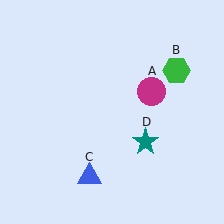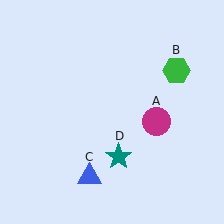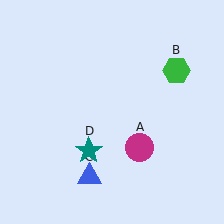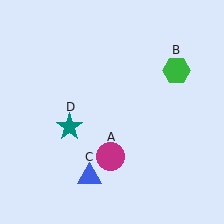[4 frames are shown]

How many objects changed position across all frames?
2 objects changed position: magenta circle (object A), teal star (object D).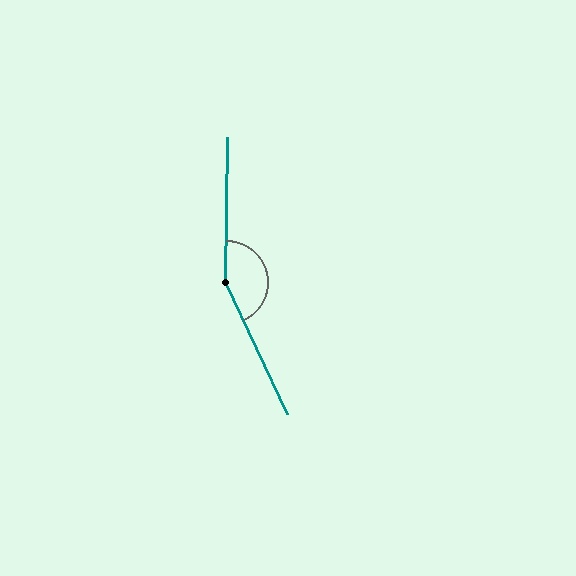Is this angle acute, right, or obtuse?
It is obtuse.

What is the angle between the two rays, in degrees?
Approximately 154 degrees.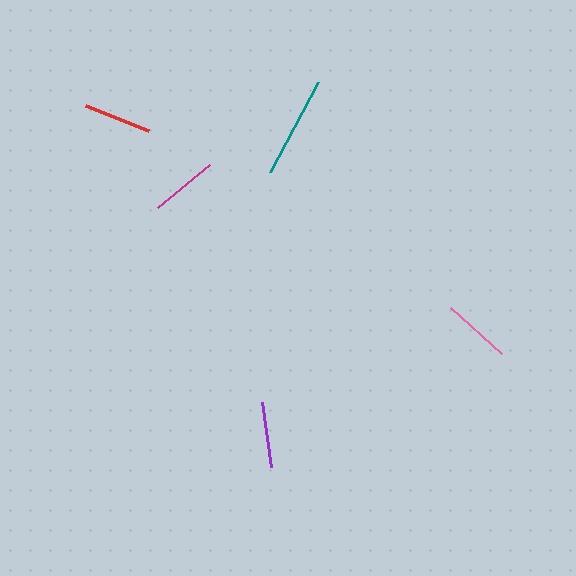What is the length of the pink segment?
The pink segment is approximately 69 pixels long.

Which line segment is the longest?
The teal line is the longest at approximately 102 pixels.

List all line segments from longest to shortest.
From longest to shortest: teal, pink, magenta, red, purple.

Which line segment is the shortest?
The purple line is the shortest at approximately 65 pixels.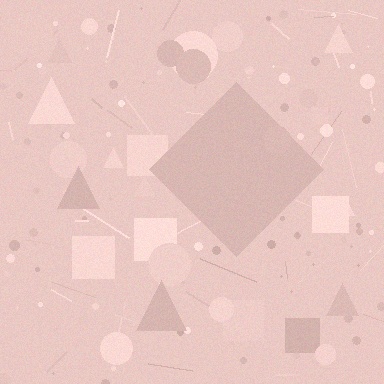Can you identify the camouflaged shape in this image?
The camouflaged shape is a diamond.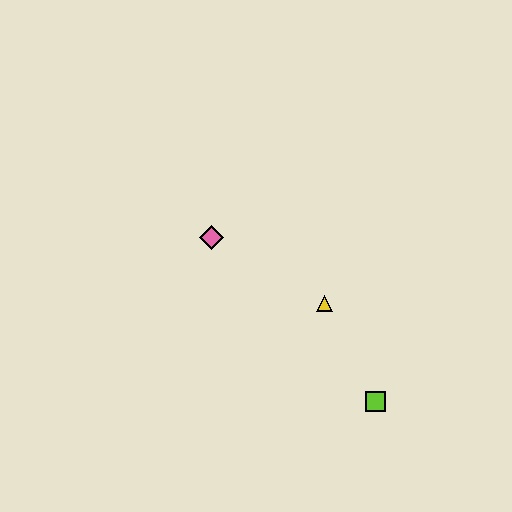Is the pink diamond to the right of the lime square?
No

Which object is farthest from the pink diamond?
The lime square is farthest from the pink diamond.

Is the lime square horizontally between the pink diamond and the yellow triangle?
No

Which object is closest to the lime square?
The yellow triangle is closest to the lime square.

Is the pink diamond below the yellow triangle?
No